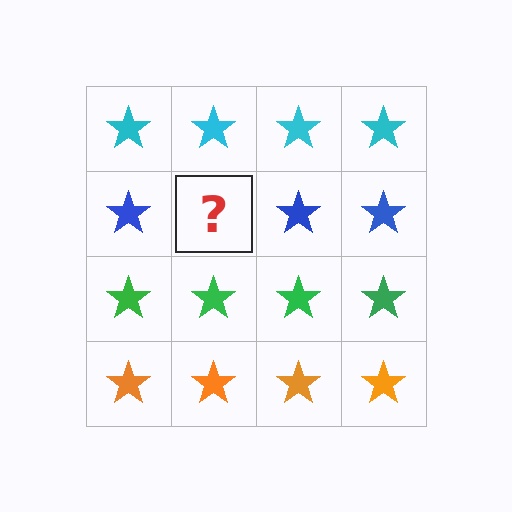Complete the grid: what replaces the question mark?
The question mark should be replaced with a blue star.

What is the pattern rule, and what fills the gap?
The rule is that each row has a consistent color. The gap should be filled with a blue star.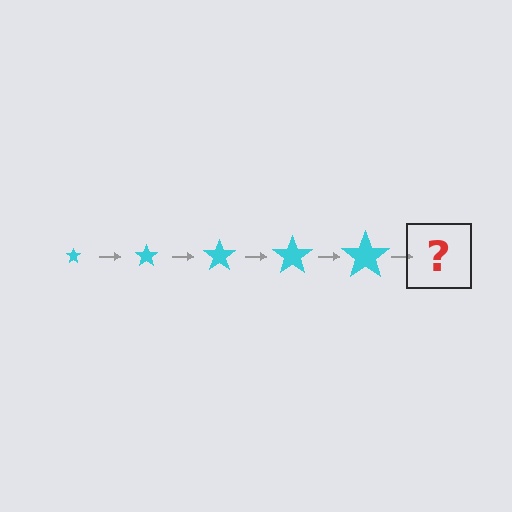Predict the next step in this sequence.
The next step is a cyan star, larger than the previous one.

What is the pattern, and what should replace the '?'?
The pattern is that the star gets progressively larger each step. The '?' should be a cyan star, larger than the previous one.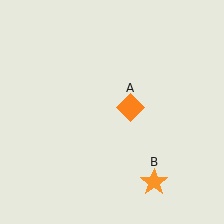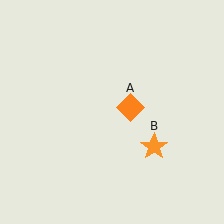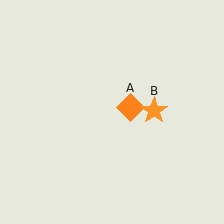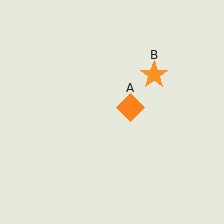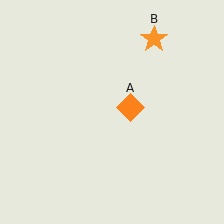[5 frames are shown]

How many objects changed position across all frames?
1 object changed position: orange star (object B).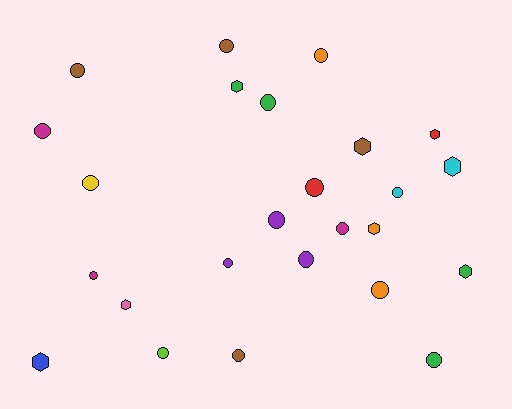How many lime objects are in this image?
There is 1 lime object.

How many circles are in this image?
There are 17 circles.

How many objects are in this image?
There are 25 objects.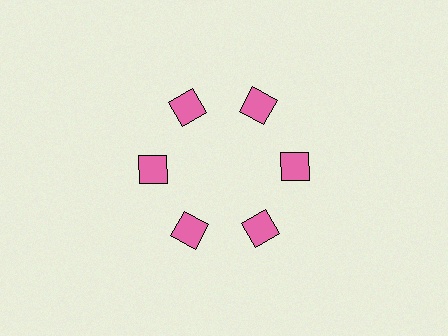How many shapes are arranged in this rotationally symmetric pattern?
There are 6 shapes, arranged in 6 groups of 1.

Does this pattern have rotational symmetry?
Yes, this pattern has 6-fold rotational symmetry. It looks the same after rotating 60 degrees around the center.